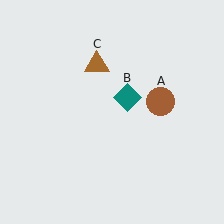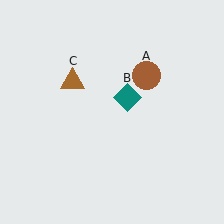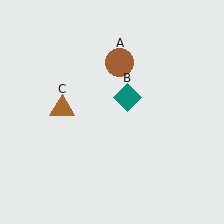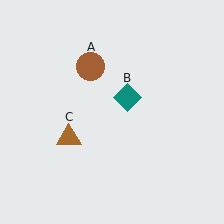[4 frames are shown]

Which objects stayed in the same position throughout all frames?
Teal diamond (object B) remained stationary.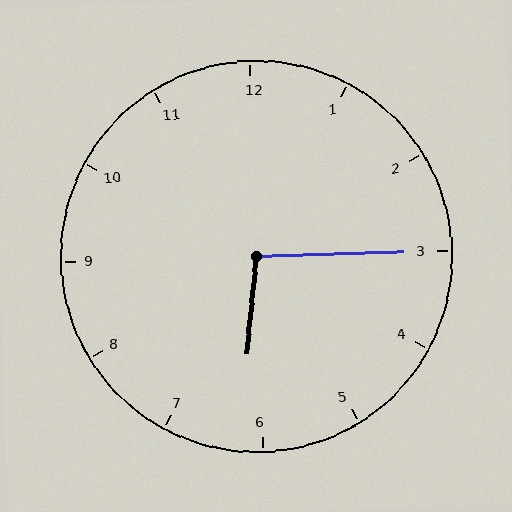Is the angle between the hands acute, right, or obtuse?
It is obtuse.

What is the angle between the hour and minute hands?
Approximately 98 degrees.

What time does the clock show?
6:15.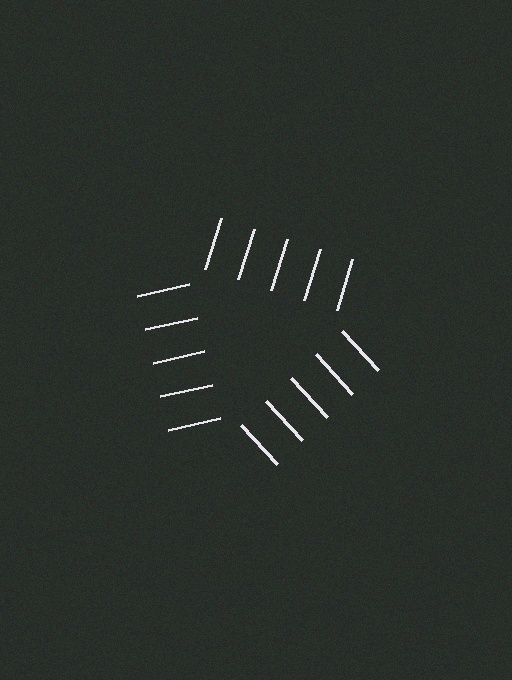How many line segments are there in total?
15 — 5 along each of the 3 edges.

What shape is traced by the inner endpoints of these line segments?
An illusory triangle — the line segments terminate on its edges but no continuous stroke is drawn.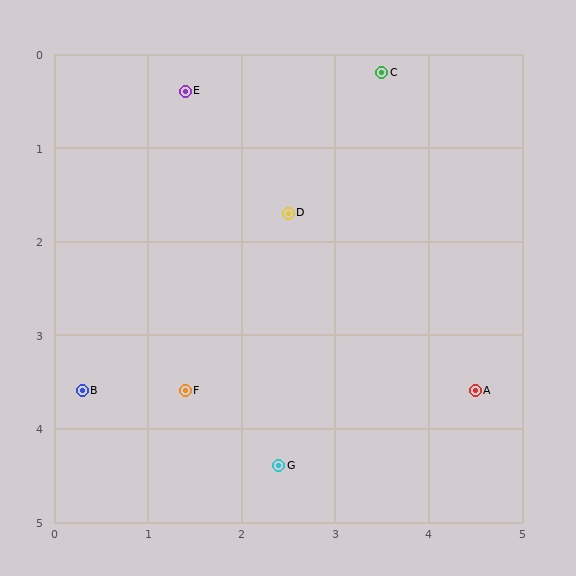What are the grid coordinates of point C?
Point C is at approximately (3.5, 0.2).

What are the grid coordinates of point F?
Point F is at approximately (1.4, 3.6).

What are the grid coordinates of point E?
Point E is at approximately (1.4, 0.4).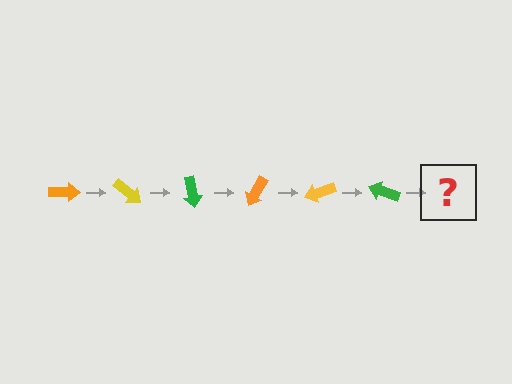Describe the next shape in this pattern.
It should be an orange arrow, rotated 240 degrees from the start.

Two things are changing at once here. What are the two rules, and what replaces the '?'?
The two rules are that it rotates 40 degrees each step and the color cycles through orange, yellow, and green. The '?' should be an orange arrow, rotated 240 degrees from the start.